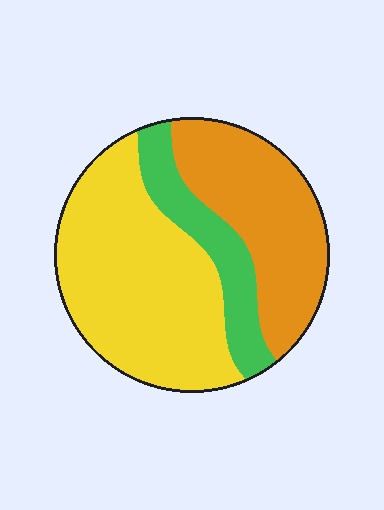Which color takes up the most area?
Yellow, at roughly 50%.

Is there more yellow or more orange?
Yellow.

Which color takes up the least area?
Green, at roughly 15%.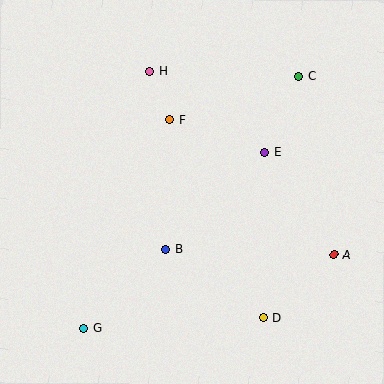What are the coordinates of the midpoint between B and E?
The midpoint between B and E is at (215, 200).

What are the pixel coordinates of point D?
Point D is at (263, 317).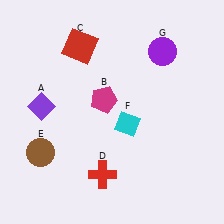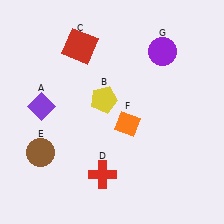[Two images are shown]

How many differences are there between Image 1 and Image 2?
There are 2 differences between the two images.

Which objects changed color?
B changed from magenta to yellow. F changed from cyan to orange.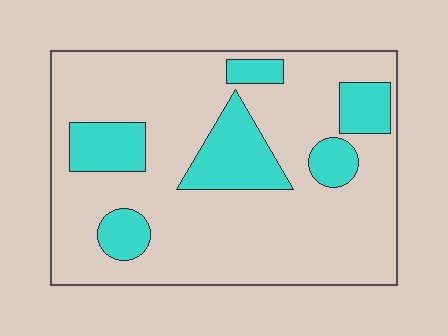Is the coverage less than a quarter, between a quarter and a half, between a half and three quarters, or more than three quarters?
Less than a quarter.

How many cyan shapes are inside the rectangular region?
6.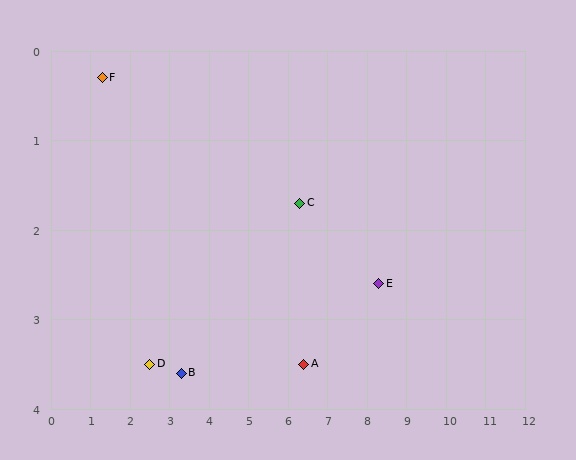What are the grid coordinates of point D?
Point D is at approximately (2.5, 3.5).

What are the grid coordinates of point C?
Point C is at approximately (6.3, 1.7).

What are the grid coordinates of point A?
Point A is at approximately (6.4, 3.5).